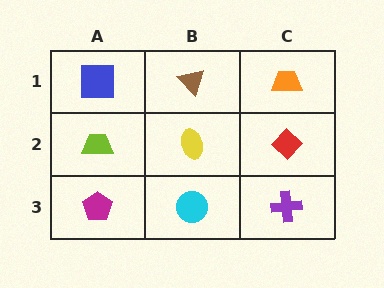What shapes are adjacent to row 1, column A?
A lime trapezoid (row 2, column A), a brown triangle (row 1, column B).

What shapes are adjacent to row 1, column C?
A red diamond (row 2, column C), a brown triangle (row 1, column B).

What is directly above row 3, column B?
A yellow ellipse.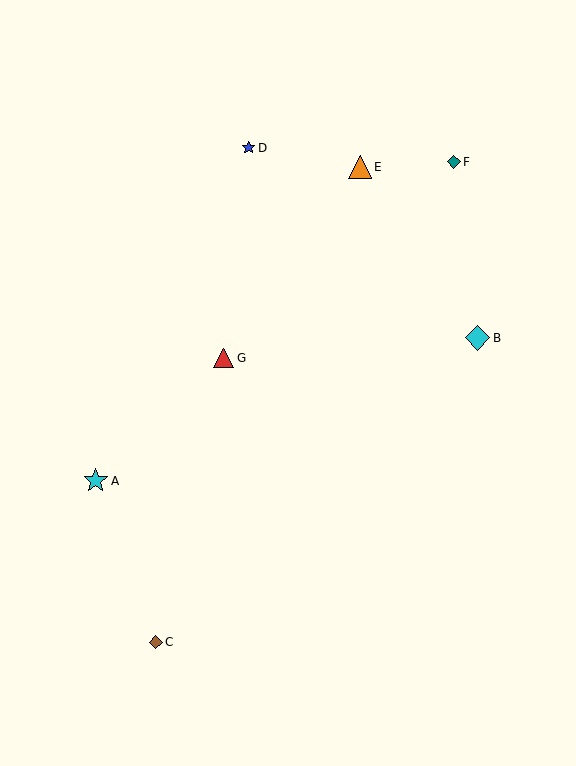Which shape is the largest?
The cyan diamond (labeled B) is the largest.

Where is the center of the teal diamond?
The center of the teal diamond is at (454, 162).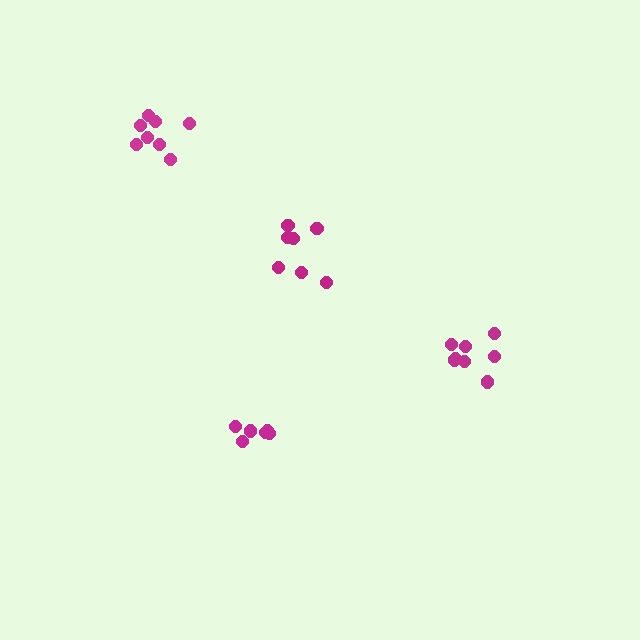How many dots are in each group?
Group 1: 8 dots, Group 2: 6 dots, Group 3: 7 dots, Group 4: 8 dots (29 total).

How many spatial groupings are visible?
There are 4 spatial groupings.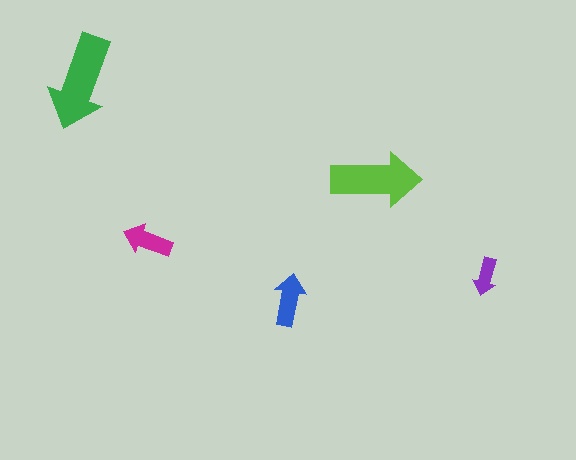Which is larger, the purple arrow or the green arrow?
The green one.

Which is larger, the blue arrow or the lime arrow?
The lime one.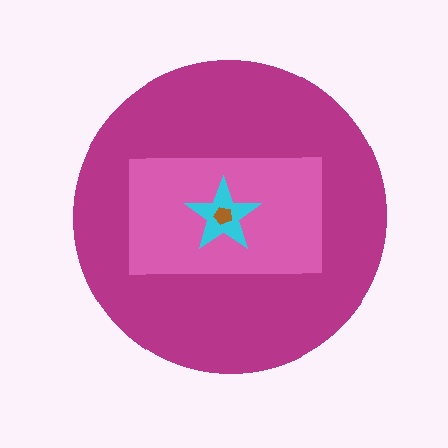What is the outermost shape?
The magenta circle.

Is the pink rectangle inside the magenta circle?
Yes.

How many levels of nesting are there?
4.